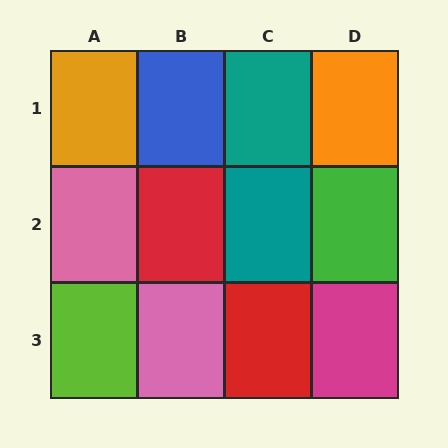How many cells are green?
1 cell is green.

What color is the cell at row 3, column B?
Pink.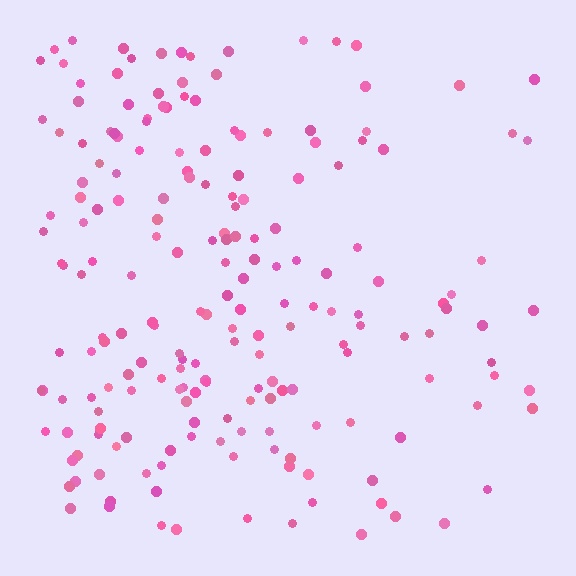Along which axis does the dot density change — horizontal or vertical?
Horizontal.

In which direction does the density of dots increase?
From right to left, with the left side densest.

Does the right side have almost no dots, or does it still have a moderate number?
Still a moderate number, just noticeably fewer than the left.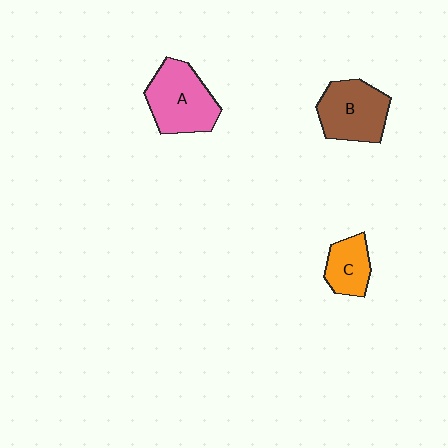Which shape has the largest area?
Shape A (pink).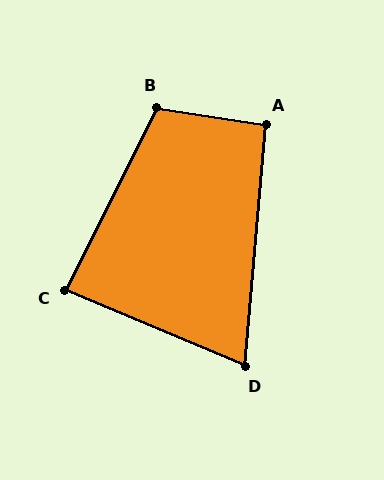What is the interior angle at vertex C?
Approximately 86 degrees (approximately right).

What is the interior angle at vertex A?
Approximately 94 degrees (approximately right).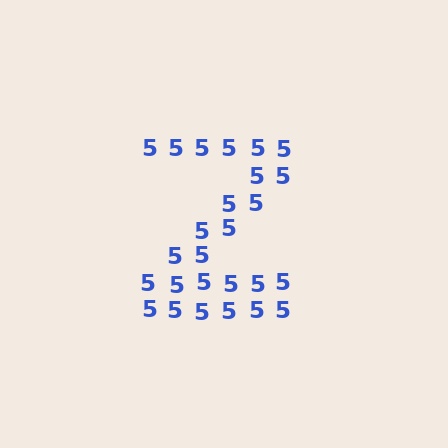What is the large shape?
The large shape is the letter Z.